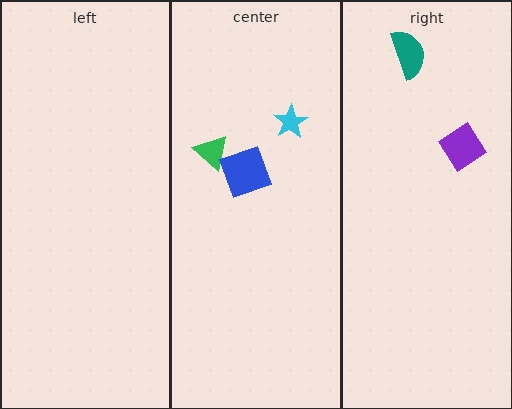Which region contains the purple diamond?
The right region.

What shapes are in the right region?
The teal semicircle, the purple diamond.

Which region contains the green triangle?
The center region.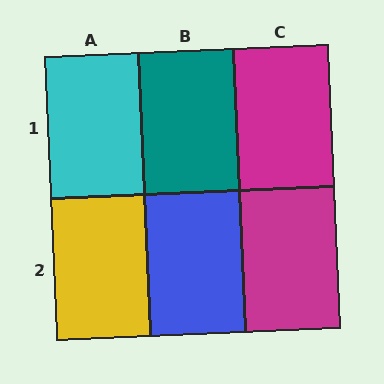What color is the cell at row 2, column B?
Blue.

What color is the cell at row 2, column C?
Magenta.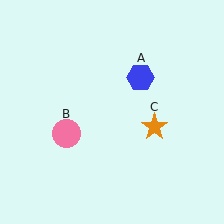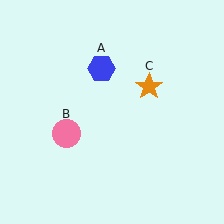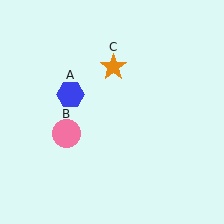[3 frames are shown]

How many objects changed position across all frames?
2 objects changed position: blue hexagon (object A), orange star (object C).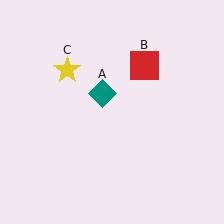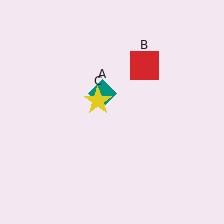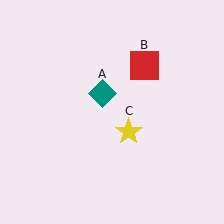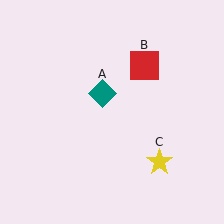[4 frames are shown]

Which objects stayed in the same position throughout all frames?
Teal diamond (object A) and red square (object B) remained stationary.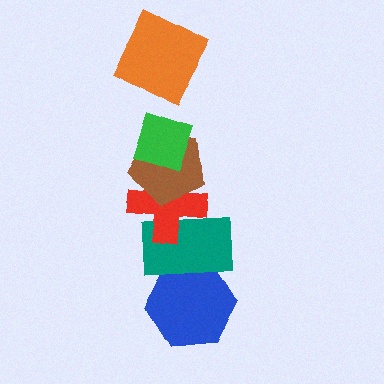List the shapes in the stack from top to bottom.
From top to bottom: the orange square, the green diamond, the brown pentagon, the red cross, the teal rectangle, the blue hexagon.